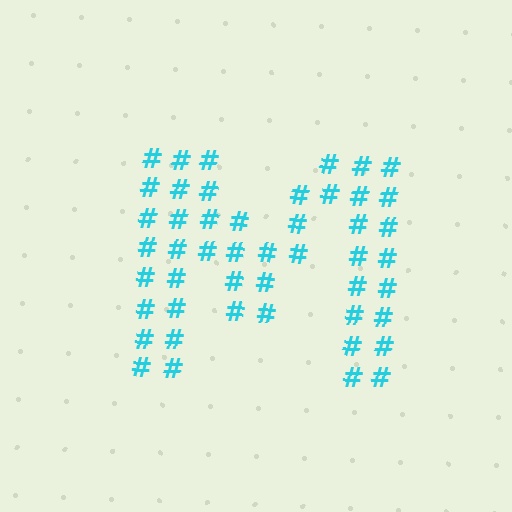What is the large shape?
The large shape is the letter M.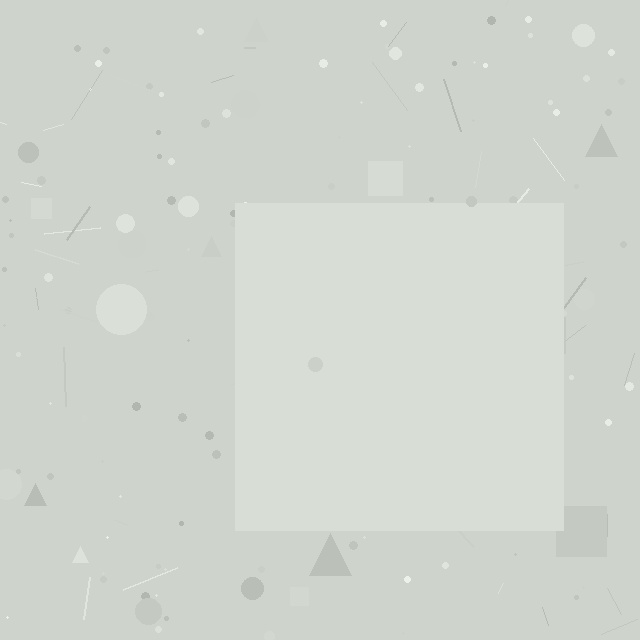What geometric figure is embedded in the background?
A square is embedded in the background.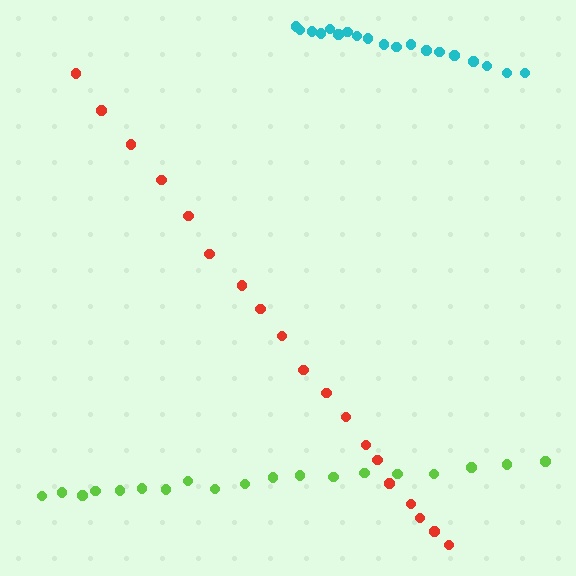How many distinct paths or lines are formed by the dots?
There are 3 distinct paths.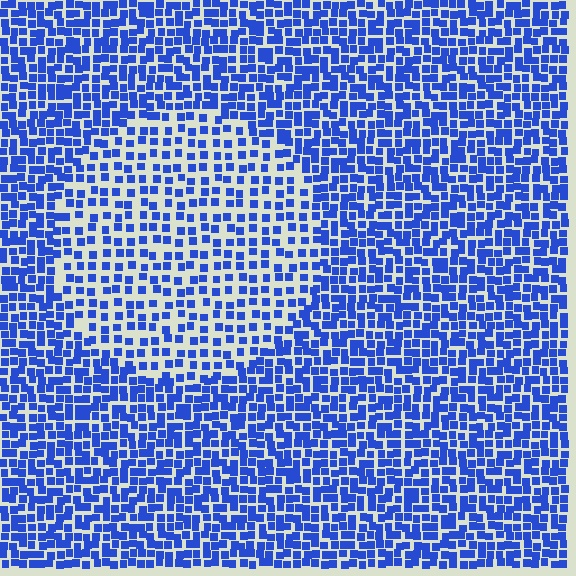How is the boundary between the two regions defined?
The boundary is defined by a change in element density (approximately 1.8x ratio). All elements are the same color, size, and shape.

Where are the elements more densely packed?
The elements are more densely packed outside the circle boundary.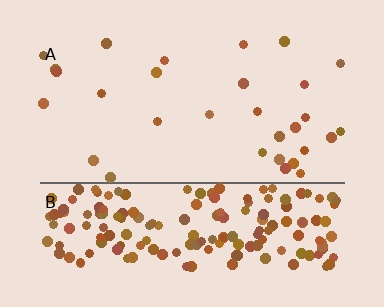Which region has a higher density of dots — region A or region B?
B (the bottom).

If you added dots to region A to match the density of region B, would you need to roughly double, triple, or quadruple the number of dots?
Approximately quadruple.